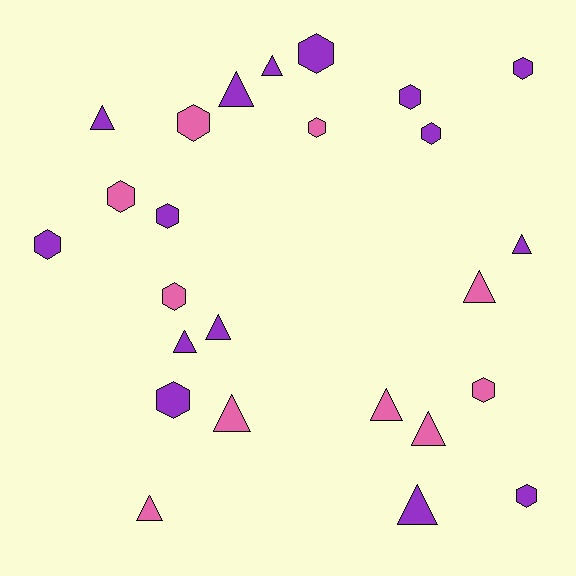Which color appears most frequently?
Purple, with 15 objects.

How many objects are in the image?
There are 25 objects.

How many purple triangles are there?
There are 7 purple triangles.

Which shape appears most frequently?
Hexagon, with 13 objects.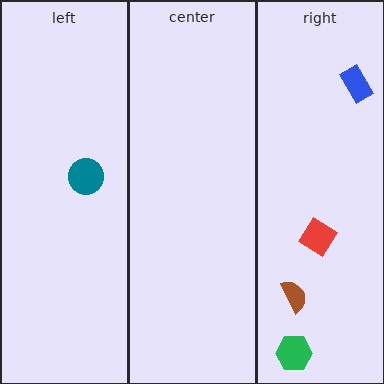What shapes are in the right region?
The green hexagon, the blue rectangle, the brown semicircle, the red diamond.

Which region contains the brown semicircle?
The right region.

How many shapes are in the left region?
1.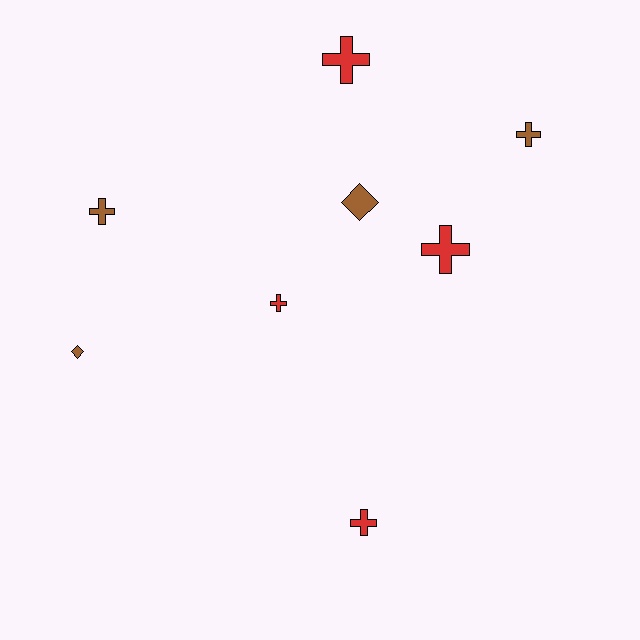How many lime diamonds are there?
There are no lime diamonds.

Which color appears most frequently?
Brown, with 4 objects.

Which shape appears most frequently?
Cross, with 6 objects.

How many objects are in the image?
There are 8 objects.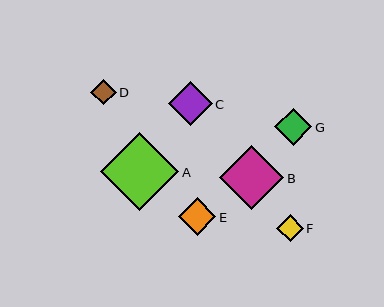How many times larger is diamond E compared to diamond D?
Diamond E is approximately 1.5 times the size of diamond D.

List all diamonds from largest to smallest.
From largest to smallest: A, B, C, E, G, F, D.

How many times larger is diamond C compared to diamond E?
Diamond C is approximately 1.2 times the size of diamond E.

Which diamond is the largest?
Diamond A is the largest with a size of approximately 78 pixels.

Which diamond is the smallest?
Diamond D is the smallest with a size of approximately 25 pixels.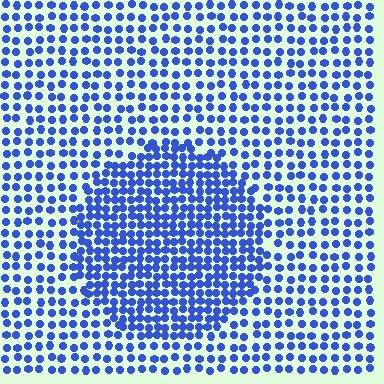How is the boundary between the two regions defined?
The boundary is defined by a change in element density (approximately 1.8x ratio). All elements are the same color, size, and shape.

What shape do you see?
I see a circle.